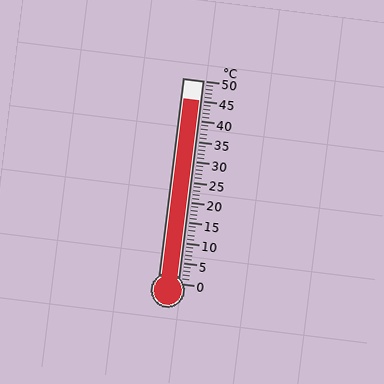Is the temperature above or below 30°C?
The temperature is above 30°C.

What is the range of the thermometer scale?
The thermometer scale ranges from 0°C to 50°C.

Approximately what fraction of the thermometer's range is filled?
The thermometer is filled to approximately 90% of its range.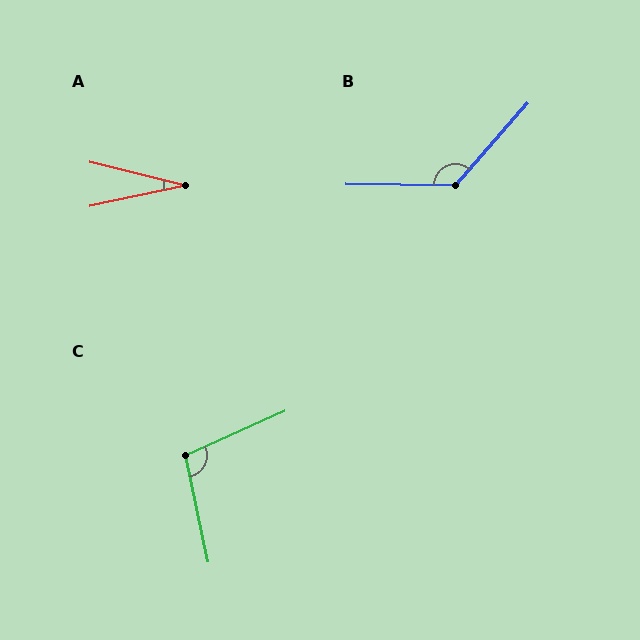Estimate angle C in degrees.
Approximately 102 degrees.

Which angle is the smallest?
A, at approximately 26 degrees.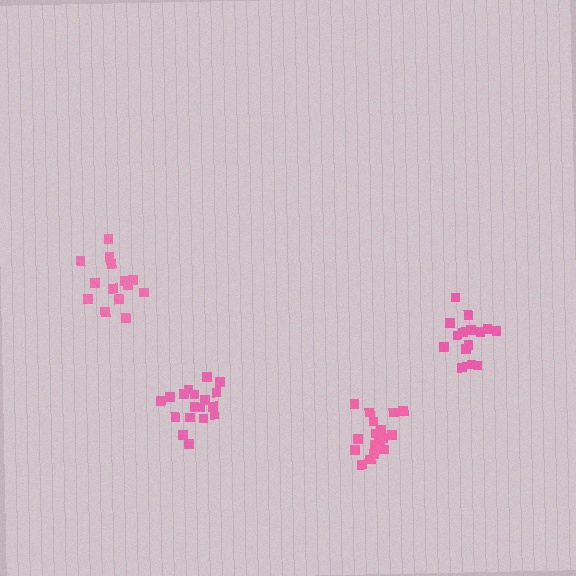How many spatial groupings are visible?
There are 4 spatial groupings.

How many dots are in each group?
Group 1: 15 dots, Group 2: 18 dots, Group 3: 18 dots, Group 4: 14 dots (65 total).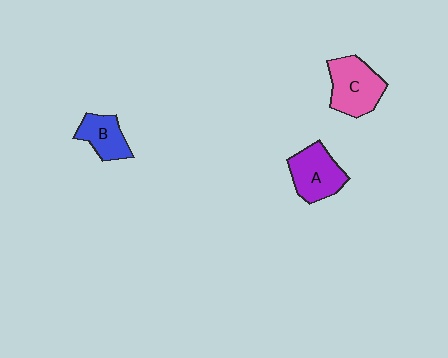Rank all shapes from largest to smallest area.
From largest to smallest: C (pink), A (purple), B (blue).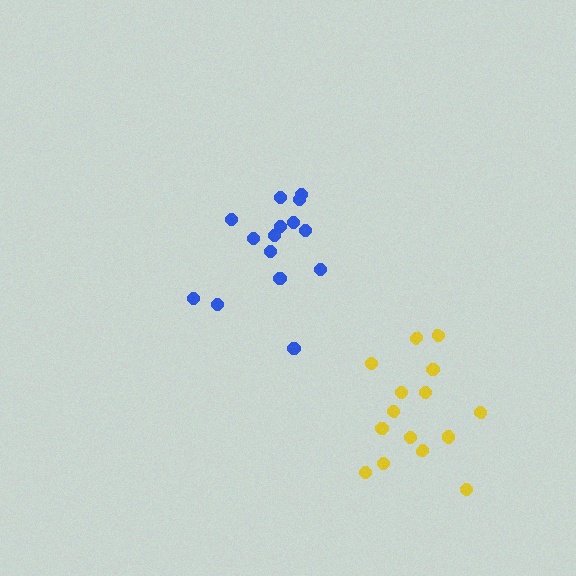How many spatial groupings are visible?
There are 2 spatial groupings.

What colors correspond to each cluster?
The clusters are colored: yellow, blue.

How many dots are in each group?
Group 1: 15 dots, Group 2: 15 dots (30 total).